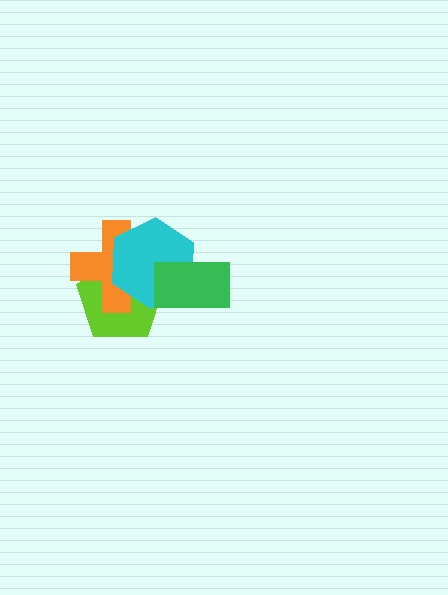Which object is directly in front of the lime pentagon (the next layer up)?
The orange cross is directly in front of the lime pentagon.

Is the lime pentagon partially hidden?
Yes, it is partially covered by another shape.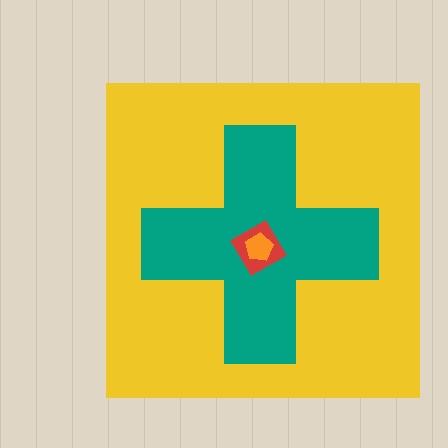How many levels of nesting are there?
4.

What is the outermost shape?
The yellow square.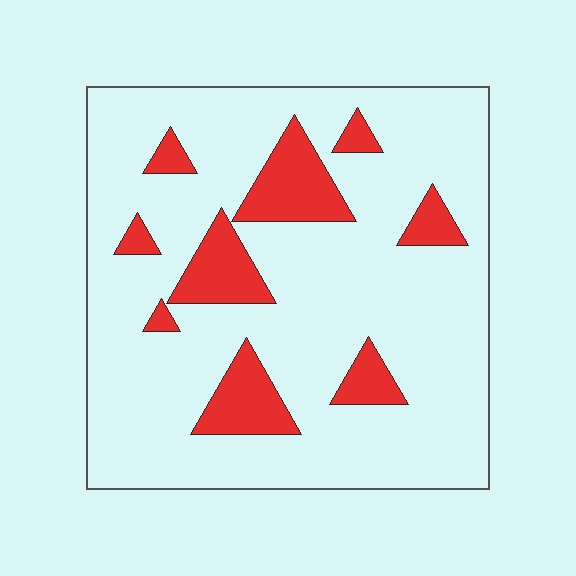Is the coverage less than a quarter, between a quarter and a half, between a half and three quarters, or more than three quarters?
Less than a quarter.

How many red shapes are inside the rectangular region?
9.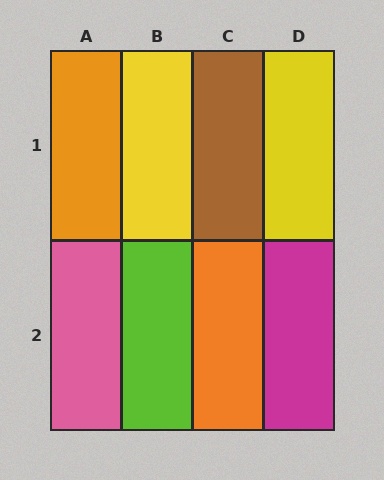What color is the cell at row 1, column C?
Brown.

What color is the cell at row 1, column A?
Orange.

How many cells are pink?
1 cell is pink.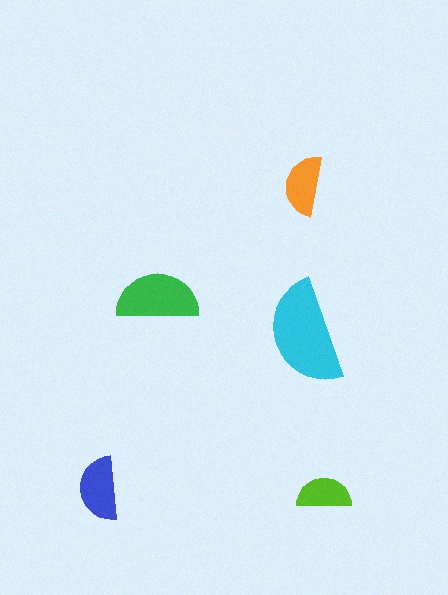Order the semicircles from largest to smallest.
the cyan one, the green one, the blue one, the orange one, the lime one.